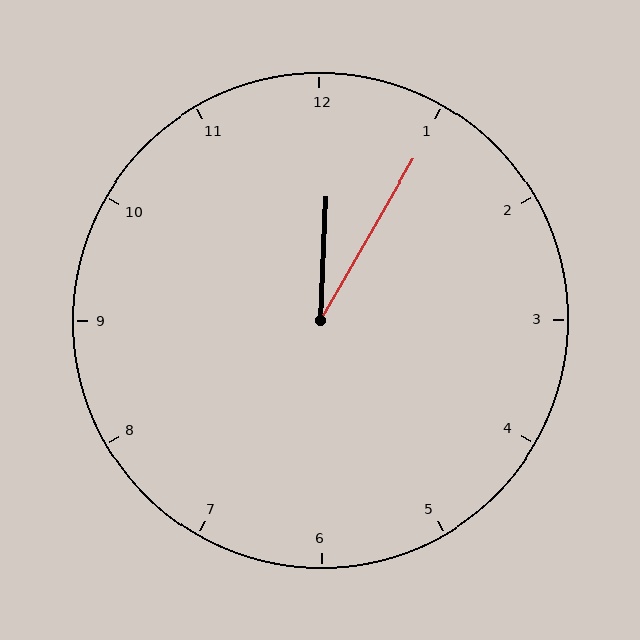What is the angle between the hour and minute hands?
Approximately 28 degrees.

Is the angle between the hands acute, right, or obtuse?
It is acute.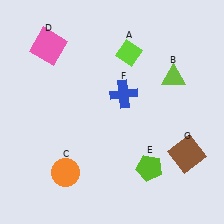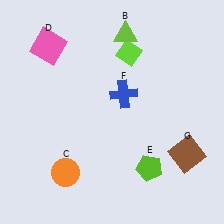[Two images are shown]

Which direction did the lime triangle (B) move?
The lime triangle (B) moved left.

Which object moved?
The lime triangle (B) moved left.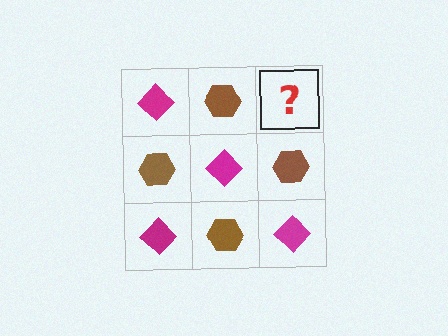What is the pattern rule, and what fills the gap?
The rule is that it alternates magenta diamond and brown hexagon in a checkerboard pattern. The gap should be filled with a magenta diamond.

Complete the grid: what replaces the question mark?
The question mark should be replaced with a magenta diamond.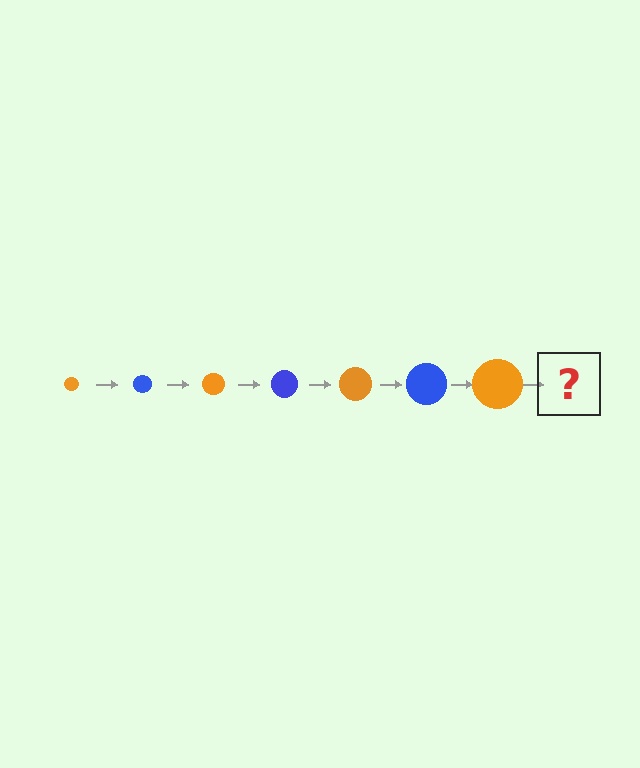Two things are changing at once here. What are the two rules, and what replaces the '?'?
The two rules are that the circle grows larger each step and the color cycles through orange and blue. The '?' should be a blue circle, larger than the previous one.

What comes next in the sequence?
The next element should be a blue circle, larger than the previous one.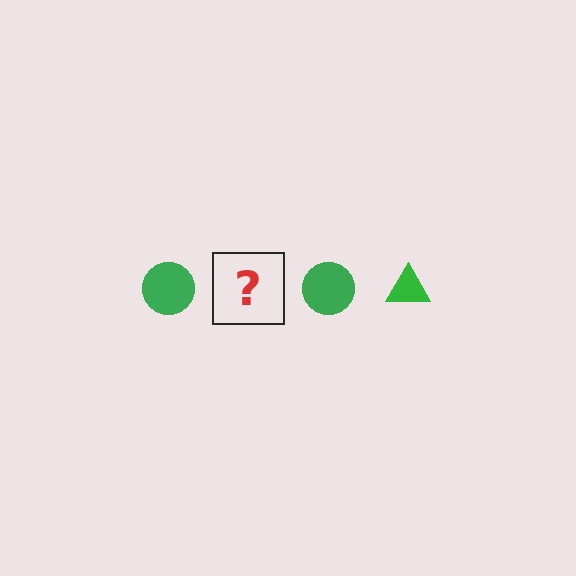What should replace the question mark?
The question mark should be replaced with a green triangle.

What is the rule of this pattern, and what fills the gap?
The rule is that the pattern cycles through circle, triangle shapes in green. The gap should be filled with a green triangle.